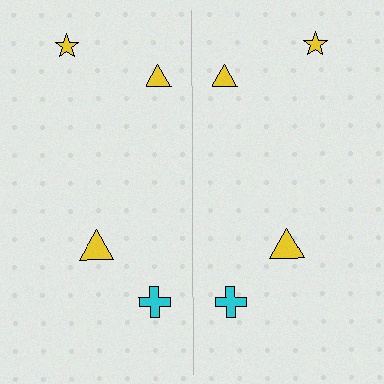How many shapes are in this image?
There are 8 shapes in this image.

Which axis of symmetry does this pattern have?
The pattern has a vertical axis of symmetry running through the center of the image.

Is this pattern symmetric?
Yes, this pattern has bilateral (reflection) symmetry.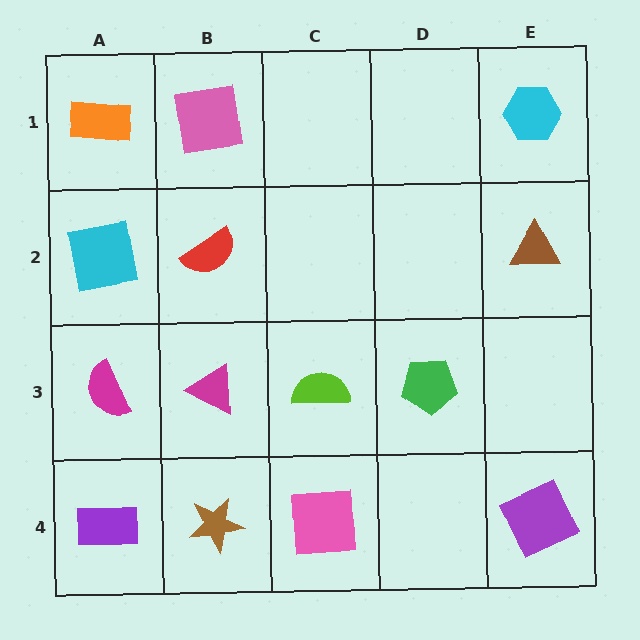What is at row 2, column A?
A cyan square.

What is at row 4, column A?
A purple rectangle.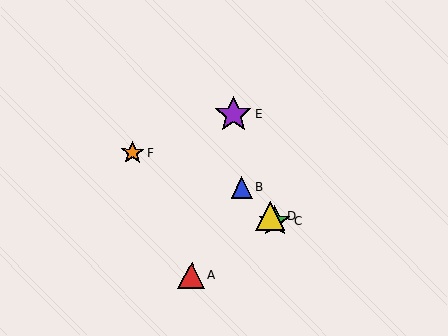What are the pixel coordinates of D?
Object D is at (270, 216).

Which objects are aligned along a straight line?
Objects B, C, D are aligned along a straight line.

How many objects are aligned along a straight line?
3 objects (B, C, D) are aligned along a straight line.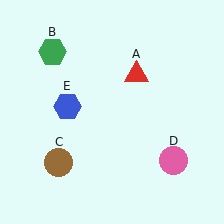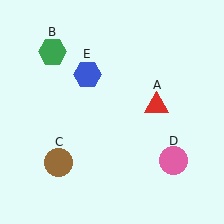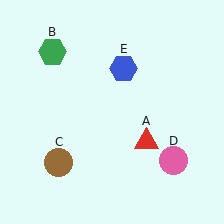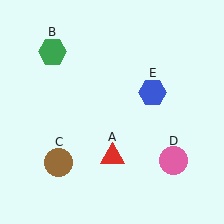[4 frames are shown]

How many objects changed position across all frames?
2 objects changed position: red triangle (object A), blue hexagon (object E).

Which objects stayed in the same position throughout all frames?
Green hexagon (object B) and brown circle (object C) and pink circle (object D) remained stationary.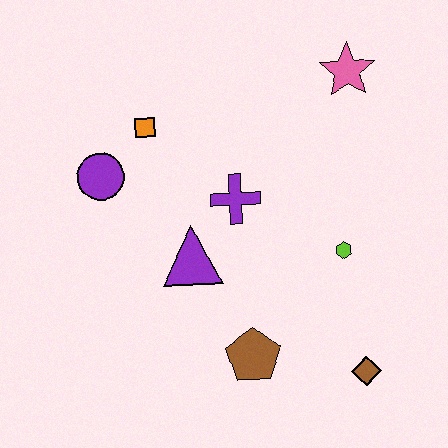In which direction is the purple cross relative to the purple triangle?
The purple cross is above the purple triangle.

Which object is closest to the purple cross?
The purple triangle is closest to the purple cross.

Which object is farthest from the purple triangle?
The pink star is farthest from the purple triangle.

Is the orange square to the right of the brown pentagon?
No